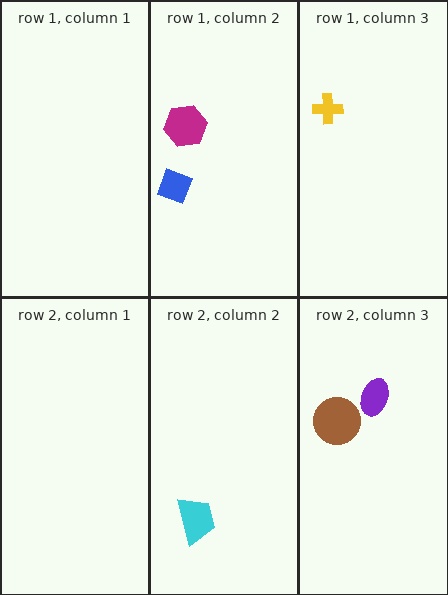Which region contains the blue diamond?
The row 1, column 2 region.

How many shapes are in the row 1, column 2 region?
2.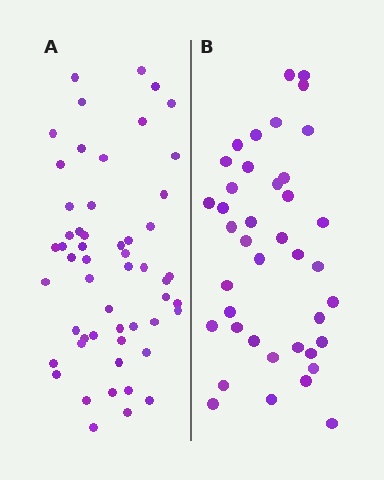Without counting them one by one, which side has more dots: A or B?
Region A (the left region) has more dots.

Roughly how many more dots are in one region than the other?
Region A has approximately 15 more dots than region B.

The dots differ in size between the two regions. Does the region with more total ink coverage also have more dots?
No. Region B has more total ink coverage because its dots are larger, but region A actually contains more individual dots. Total area can be misleading — the number of items is what matters here.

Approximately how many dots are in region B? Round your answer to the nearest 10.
About 40 dots.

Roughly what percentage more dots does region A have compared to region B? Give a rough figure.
About 35% more.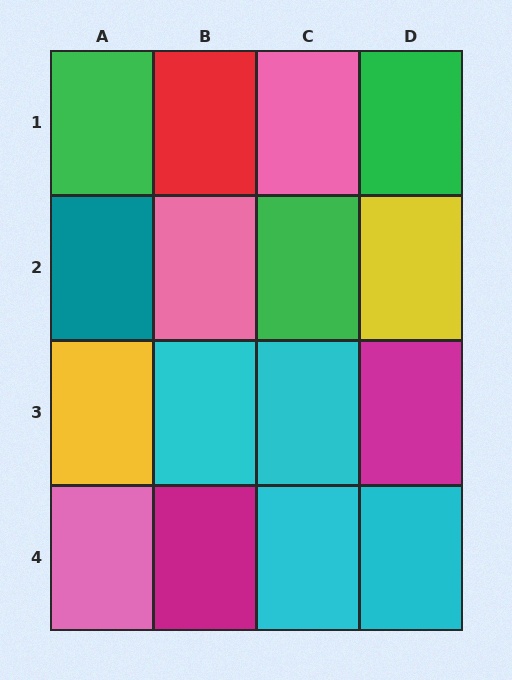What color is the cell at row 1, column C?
Pink.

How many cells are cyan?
4 cells are cyan.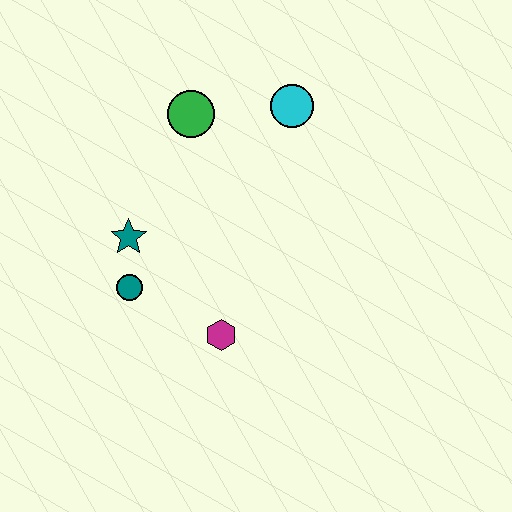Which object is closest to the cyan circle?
The green circle is closest to the cyan circle.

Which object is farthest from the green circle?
The magenta hexagon is farthest from the green circle.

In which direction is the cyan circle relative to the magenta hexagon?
The cyan circle is above the magenta hexagon.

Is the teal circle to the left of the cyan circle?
Yes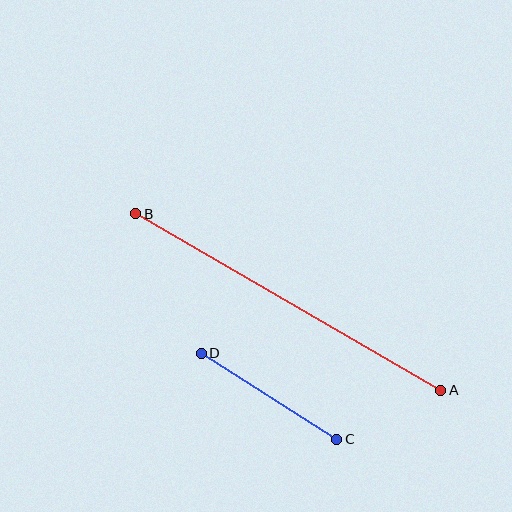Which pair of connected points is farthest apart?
Points A and B are farthest apart.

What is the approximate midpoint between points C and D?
The midpoint is at approximately (269, 396) pixels.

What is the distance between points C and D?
The distance is approximately 161 pixels.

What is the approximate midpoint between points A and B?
The midpoint is at approximately (288, 302) pixels.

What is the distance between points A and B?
The distance is approximately 353 pixels.